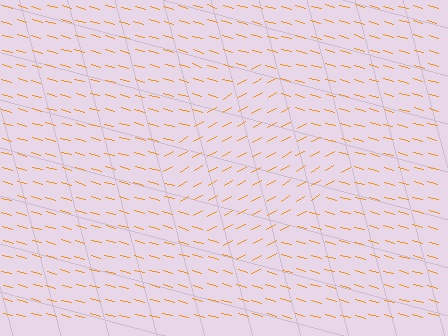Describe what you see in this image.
The image is filled with small orange line segments. A diamond region in the image has lines oriented differently from the surrounding lines, creating a visible texture boundary.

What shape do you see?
I see a diamond.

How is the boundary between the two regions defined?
The boundary is defined purely by a change in line orientation (approximately 45 degrees difference). All lines are the same color and thickness.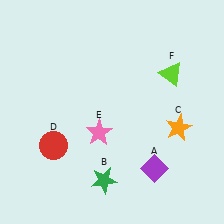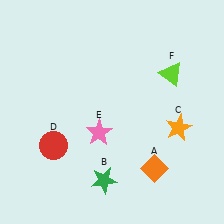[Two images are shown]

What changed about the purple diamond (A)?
In Image 1, A is purple. In Image 2, it changed to orange.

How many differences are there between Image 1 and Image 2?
There is 1 difference between the two images.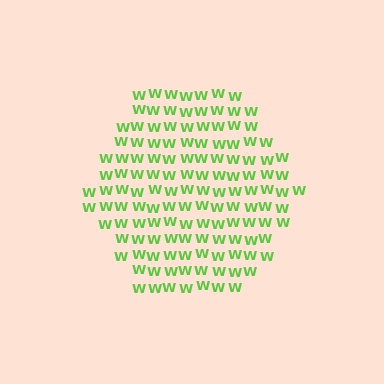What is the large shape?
The large shape is a hexagon.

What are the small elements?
The small elements are letter W's.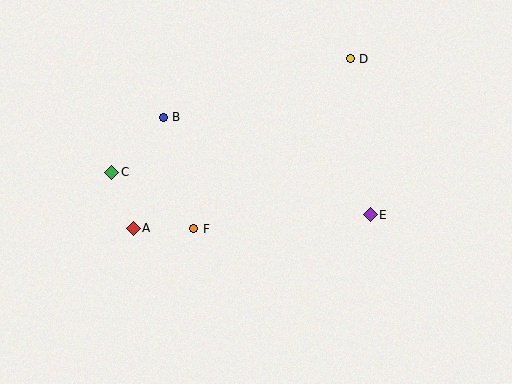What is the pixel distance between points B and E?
The distance between B and E is 229 pixels.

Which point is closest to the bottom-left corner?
Point A is closest to the bottom-left corner.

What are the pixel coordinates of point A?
Point A is at (133, 228).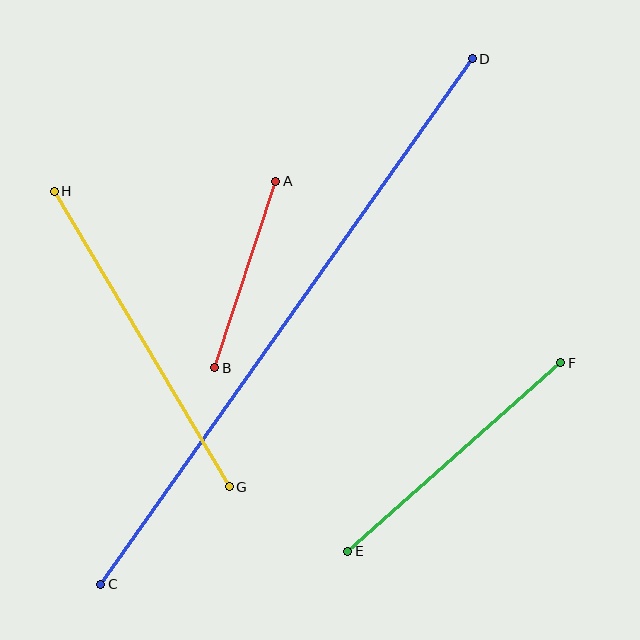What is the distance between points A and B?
The distance is approximately 196 pixels.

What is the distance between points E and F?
The distance is approximately 284 pixels.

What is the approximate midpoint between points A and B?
The midpoint is at approximately (245, 274) pixels.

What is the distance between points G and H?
The distance is approximately 343 pixels.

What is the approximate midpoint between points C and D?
The midpoint is at approximately (286, 321) pixels.